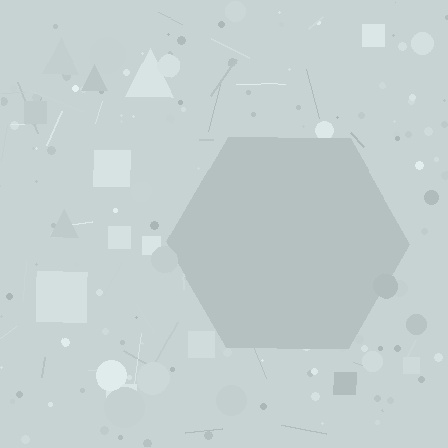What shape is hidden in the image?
A hexagon is hidden in the image.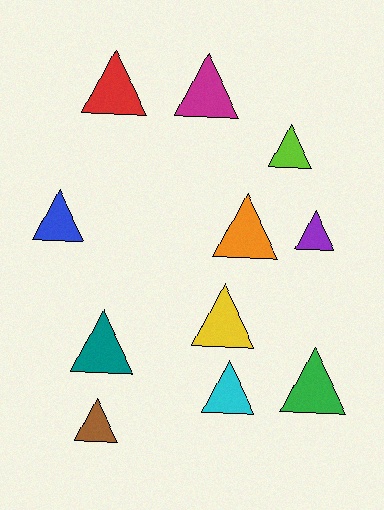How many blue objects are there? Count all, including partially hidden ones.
There is 1 blue object.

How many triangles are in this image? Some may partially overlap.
There are 11 triangles.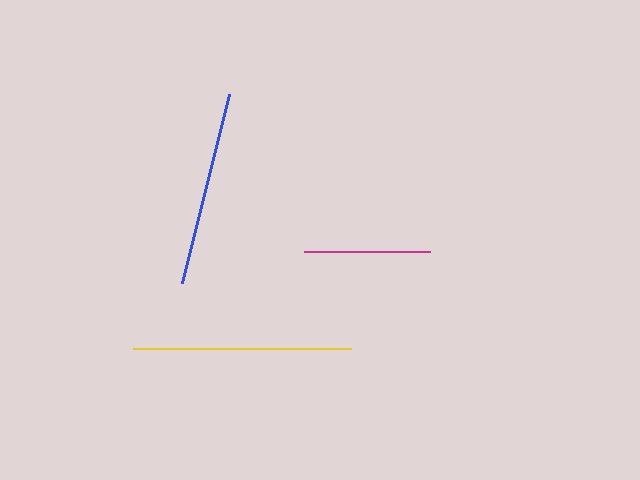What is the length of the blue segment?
The blue segment is approximately 195 pixels long.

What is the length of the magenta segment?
The magenta segment is approximately 126 pixels long.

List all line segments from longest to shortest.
From longest to shortest: yellow, blue, magenta.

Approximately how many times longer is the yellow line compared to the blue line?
The yellow line is approximately 1.1 times the length of the blue line.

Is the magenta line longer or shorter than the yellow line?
The yellow line is longer than the magenta line.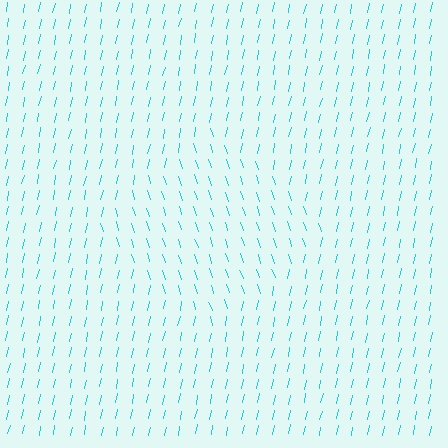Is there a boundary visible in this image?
Yes, there is a texture boundary formed by a change in line orientation.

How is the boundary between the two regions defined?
The boundary is defined purely by a change in line orientation (approximately 30 degrees difference). All lines are the same color and thickness.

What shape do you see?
I see a diamond.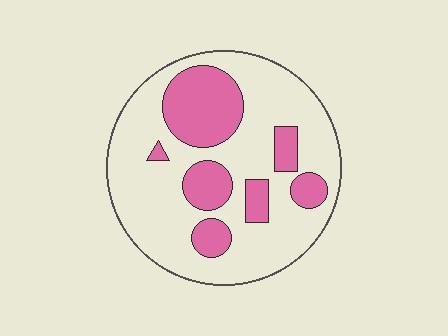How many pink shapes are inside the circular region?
7.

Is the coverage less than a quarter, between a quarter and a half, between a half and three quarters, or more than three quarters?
Between a quarter and a half.